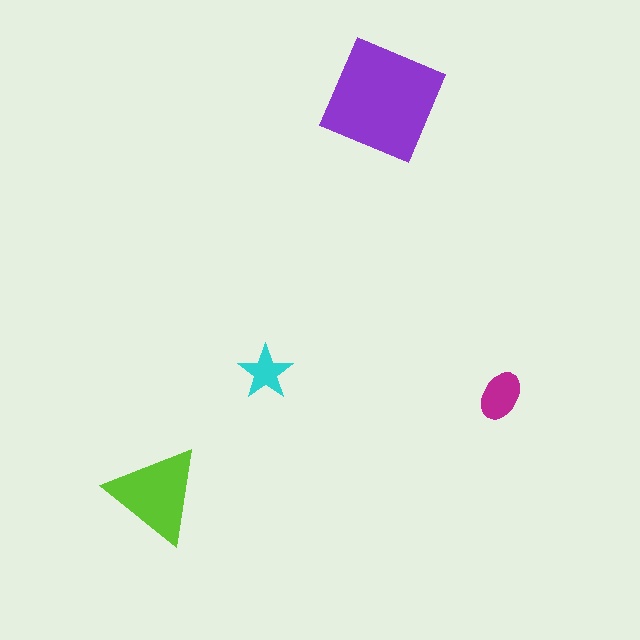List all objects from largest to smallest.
The purple square, the lime triangle, the magenta ellipse, the cyan star.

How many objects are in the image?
There are 4 objects in the image.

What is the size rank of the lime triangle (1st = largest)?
2nd.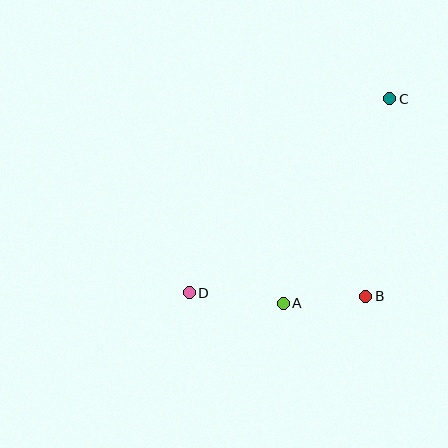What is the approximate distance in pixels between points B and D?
The distance between B and D is approximately 176 pixels.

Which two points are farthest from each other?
Points C and D are farthest from each other.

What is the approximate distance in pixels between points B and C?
The distance between B and C is approximately 199 pixels.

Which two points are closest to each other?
Points A and B are closest to each other.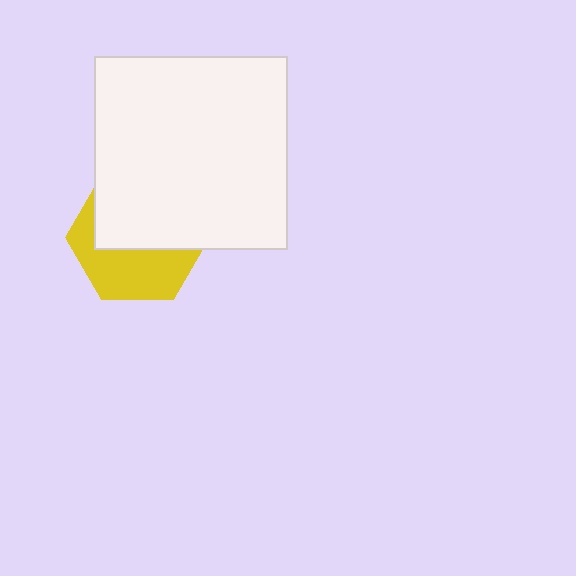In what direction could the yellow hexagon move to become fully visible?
The yellow hexagon could move down. That would shift it out from behind the white square entirely.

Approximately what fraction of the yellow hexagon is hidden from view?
Roughly 55% of the yellow hexagon is hidden behind the white square.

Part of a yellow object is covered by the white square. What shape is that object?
It is a hexagon.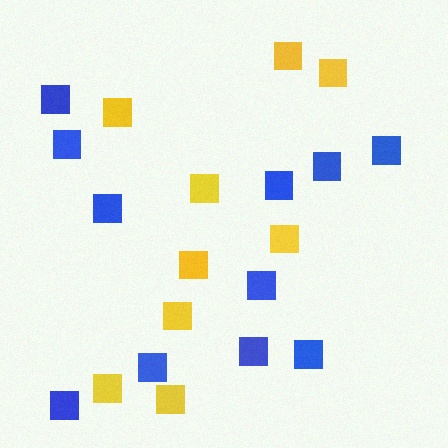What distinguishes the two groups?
There are 2 groups: one group of yellow squares (9) and one group of blue squares (11).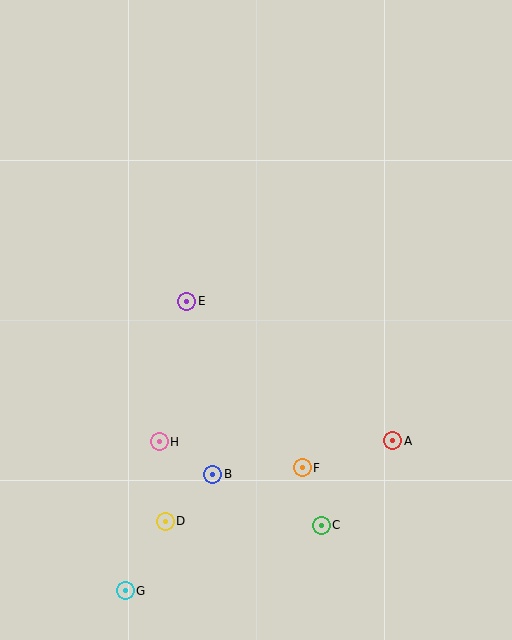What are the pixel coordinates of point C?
Point C is at (321, 525).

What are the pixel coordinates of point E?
Point E is at (186, 301).